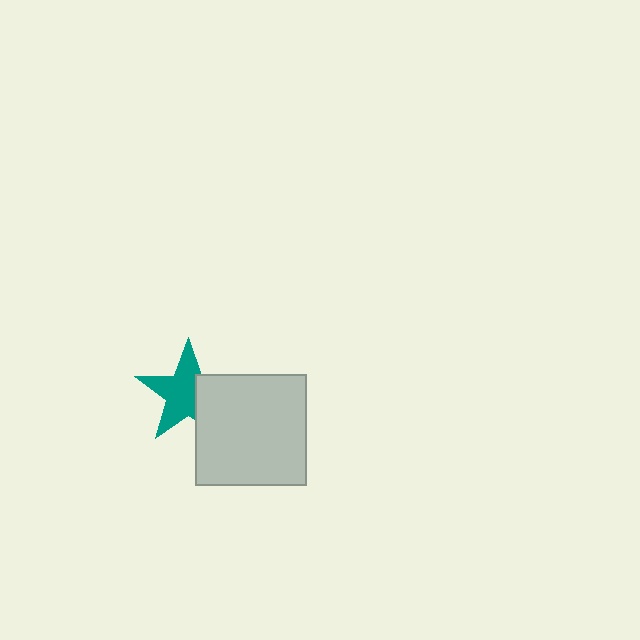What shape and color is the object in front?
The object in front is a light gray square.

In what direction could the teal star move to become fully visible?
The teal star could move left. That would shift it out from behind the light gray square entirely.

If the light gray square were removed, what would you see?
You would see the complete teal star.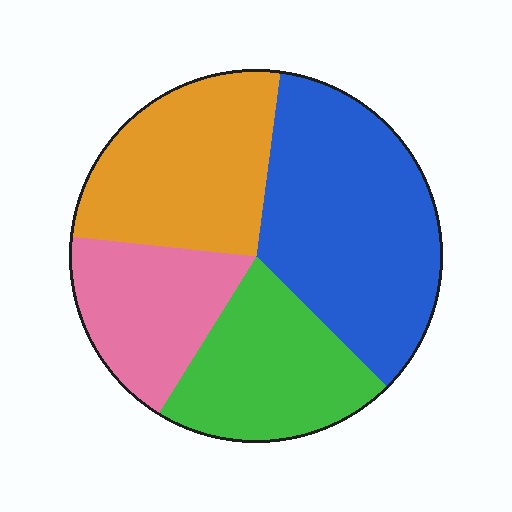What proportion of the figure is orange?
Orange takes up about one quarter (1/4) of the figure.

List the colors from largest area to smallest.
From largest to smallest: blue, orange, green, pink.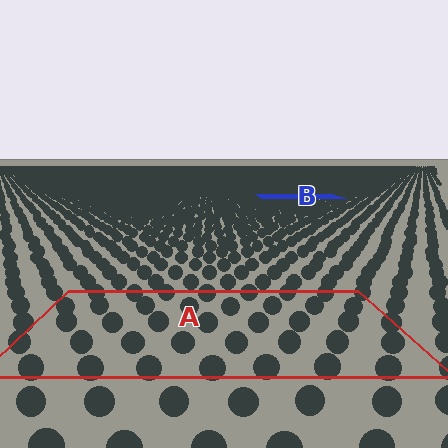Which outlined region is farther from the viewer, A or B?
Region B is farther from the viewer — the texture elements inside it appear smaller and more densely packed.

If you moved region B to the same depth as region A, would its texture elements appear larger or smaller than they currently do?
They would appear larger. At a closer depth, the same texture elements are projected at a bigger on-screen size.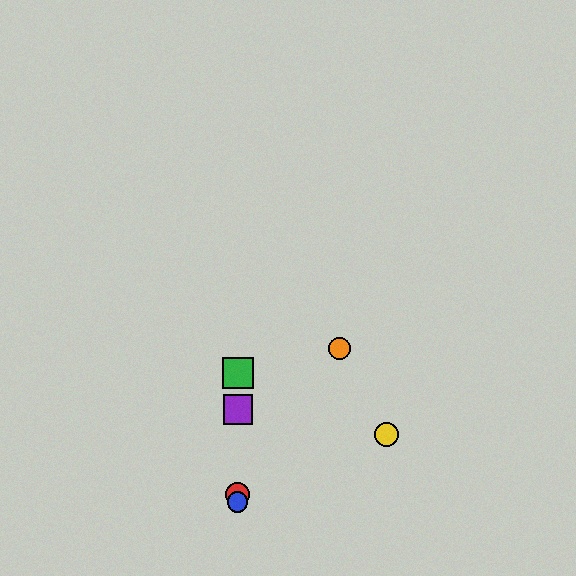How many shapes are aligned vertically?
4 shapes (the red circle, the blue circle, the green square, the purple square) are aligned vertically.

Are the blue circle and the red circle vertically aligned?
Yes, both are at x≈238.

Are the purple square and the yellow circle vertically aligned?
No, the purple square is at x≈238 and the yellow circle is at x≈387.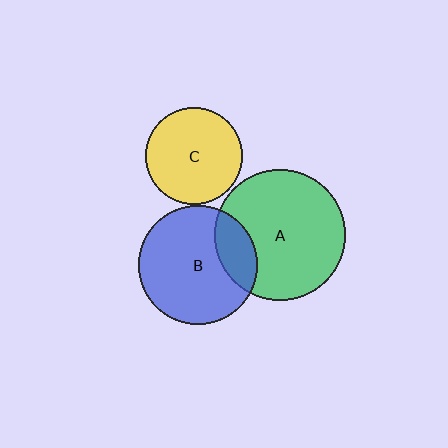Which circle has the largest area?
Circle A (green).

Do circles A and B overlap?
Yes.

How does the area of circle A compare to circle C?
Approximately 1.8 times.